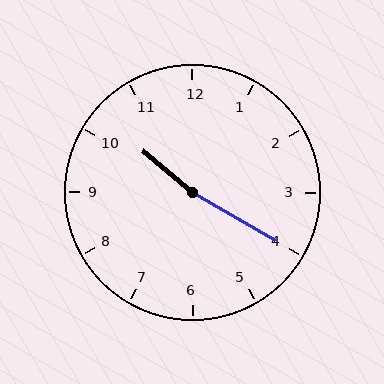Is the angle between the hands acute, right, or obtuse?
It is obtuse.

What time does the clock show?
10:20.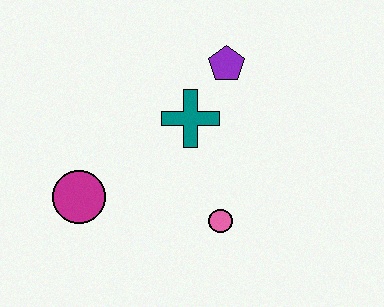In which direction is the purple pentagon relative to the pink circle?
The purple pentagon is above the pink circle.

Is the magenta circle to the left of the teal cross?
Yes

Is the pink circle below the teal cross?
Yes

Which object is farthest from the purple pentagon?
The magenta circle is farthest from the purple pentagon.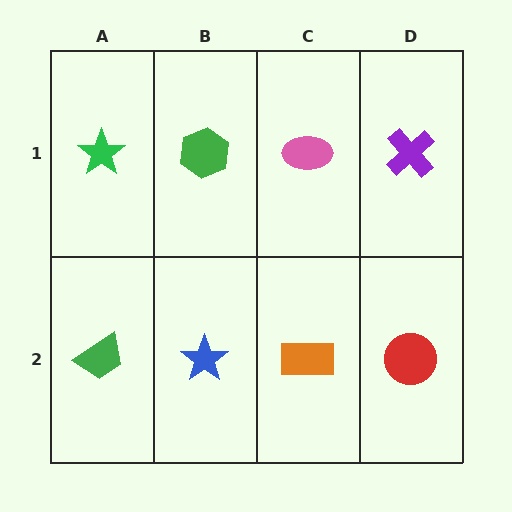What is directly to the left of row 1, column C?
A green hexagon.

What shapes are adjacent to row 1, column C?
An orange rectangle (row 2, column C), a green hexagon (row 1, column B), a purple cross (row 1, column D).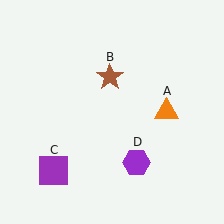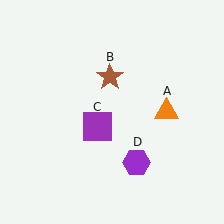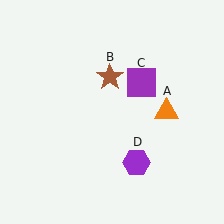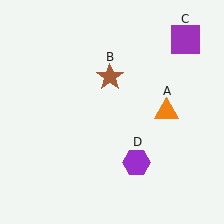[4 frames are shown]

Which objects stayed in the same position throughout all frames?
Orange triangle (object A) and brown star (object B) and purple hexagon (object D) remained stationary.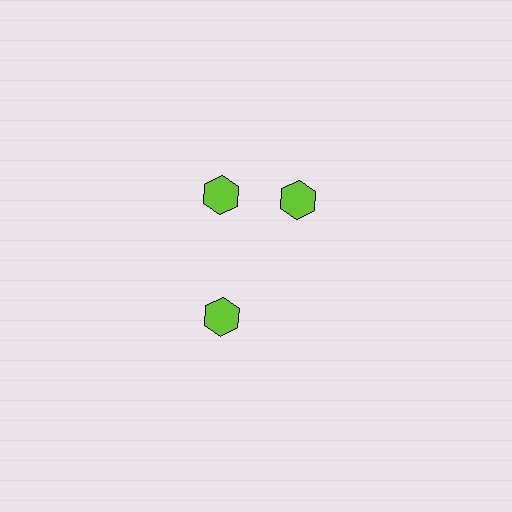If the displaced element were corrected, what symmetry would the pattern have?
It would have 3-fold rotational symmetry — the pattern would map onto itself every 120 degrees.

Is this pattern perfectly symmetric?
No. The 3 lime hexagons are arranged in a ring, but one element near the 3 o'clock position is rotated out of alignment along the ring, breaking the 3-fold rotational symmetry.